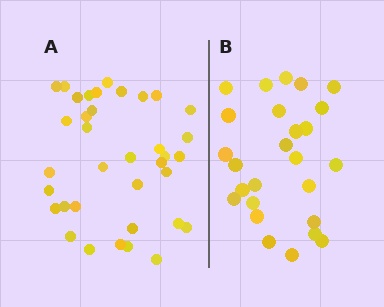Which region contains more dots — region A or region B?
Region A (the left region) has more dots.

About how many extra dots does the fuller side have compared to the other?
Region A has roughly 10 or so more dots than region B.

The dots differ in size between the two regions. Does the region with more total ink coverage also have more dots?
No. Region B has more total ink coverage because its dots are larger, but region A actually contains more individual dots. Total area can be misleading — the number of items is what matters here.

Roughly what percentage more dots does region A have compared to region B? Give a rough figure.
About 40% more.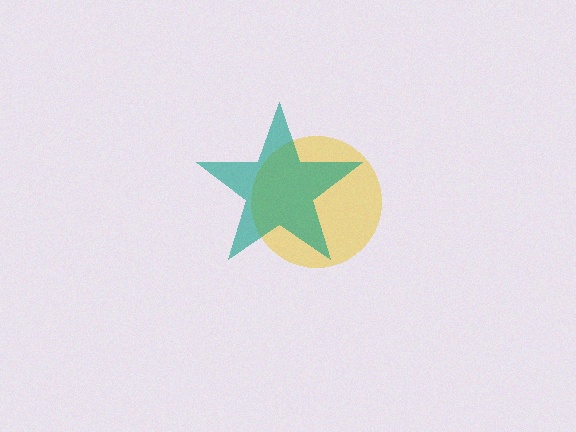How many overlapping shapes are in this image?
There are 2 overlapping shapes in the image.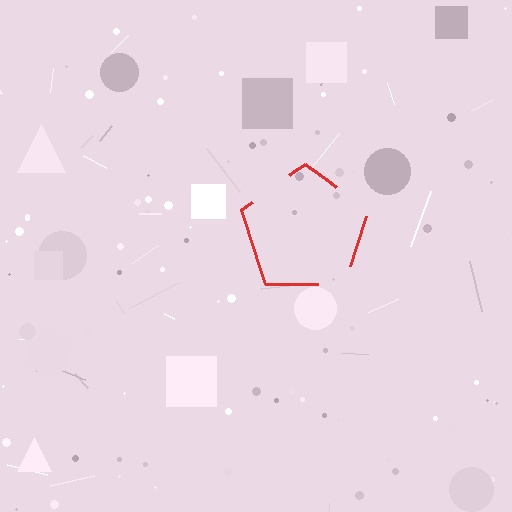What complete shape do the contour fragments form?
The contour fragments form a pentagon.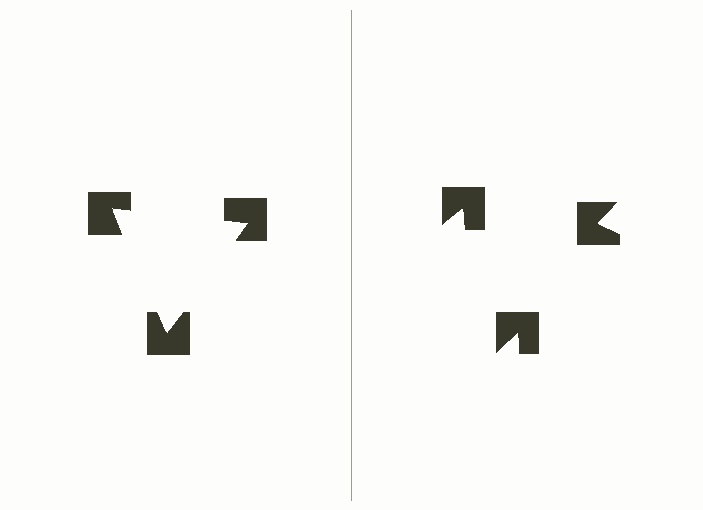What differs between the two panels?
The notched squares are positioned identically on both sides; only the wedge orientations differ. On the left they align to a triangle; on the right they are misaligned.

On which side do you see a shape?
An illusory triangle appears on the left side. On the right side the wedge cuts are rotated, so no coherent shape forms.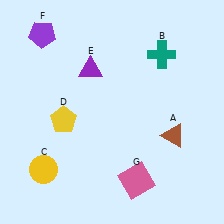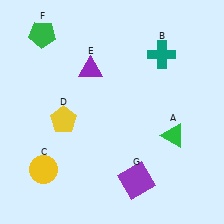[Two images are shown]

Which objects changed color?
A changed from brown to green. F changed from purple to green. G changed from pink to purple.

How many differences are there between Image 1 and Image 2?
There are 3 differences between the two images.